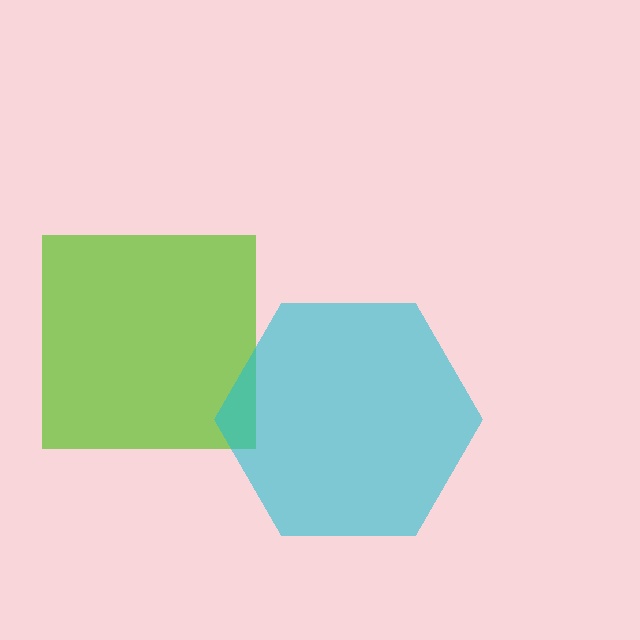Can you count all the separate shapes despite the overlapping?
Yes, there are 2 separate shapes.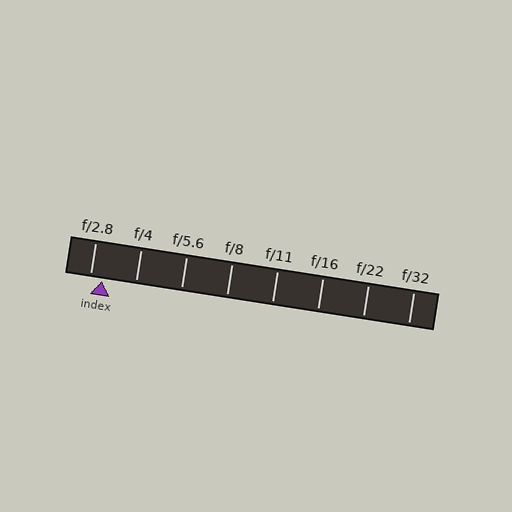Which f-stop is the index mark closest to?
The index mark is closest to f/2.8.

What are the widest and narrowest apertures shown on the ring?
The widest aperture shown is f/2.8 and the narrowest is f/32.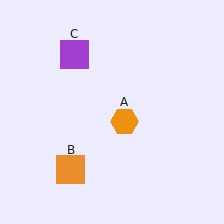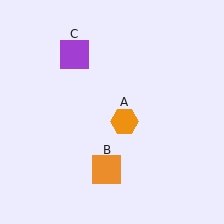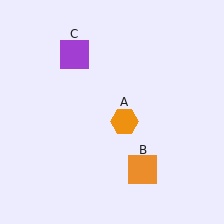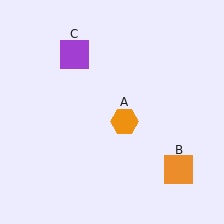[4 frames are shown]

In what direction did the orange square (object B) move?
The orange square (object B) moved right.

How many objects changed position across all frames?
1 object changed position: orange square (object B).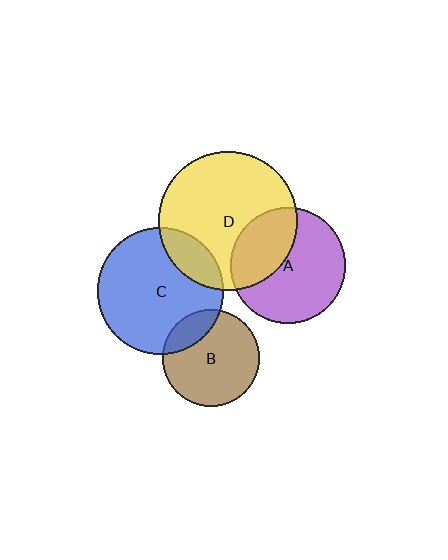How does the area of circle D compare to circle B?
Approximately 2.1 times.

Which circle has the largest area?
Circle D (yellow).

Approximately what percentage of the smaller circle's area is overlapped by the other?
Approximately 20%.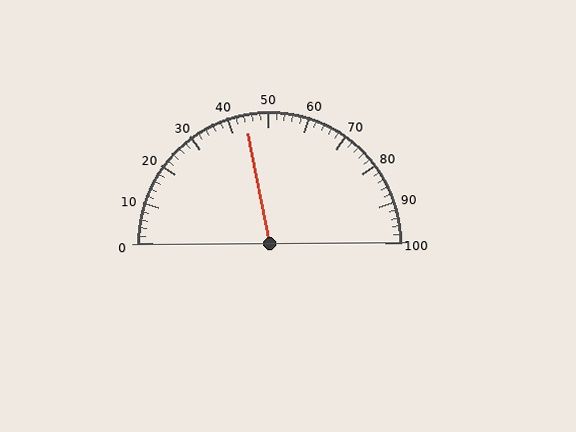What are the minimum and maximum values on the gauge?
The gauge ranges from 0 to 100.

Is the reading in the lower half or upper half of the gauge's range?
The reading is in the lower half of the range (0 to 100).